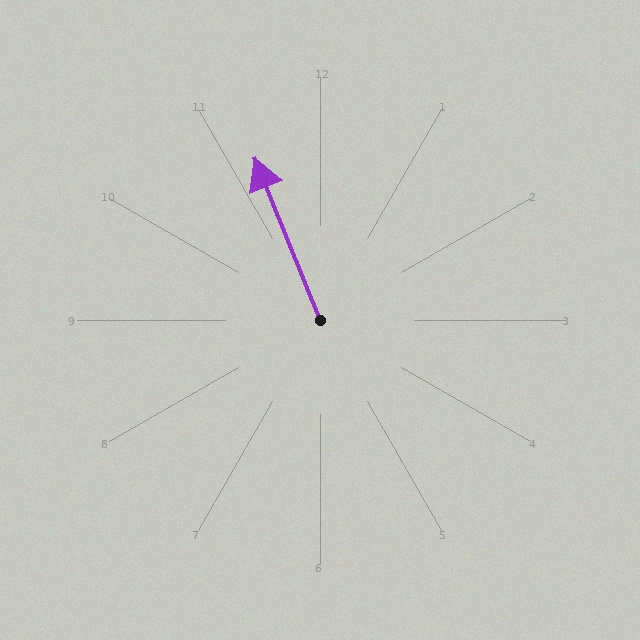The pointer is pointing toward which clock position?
Roughly 11 o'clock.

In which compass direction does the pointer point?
North.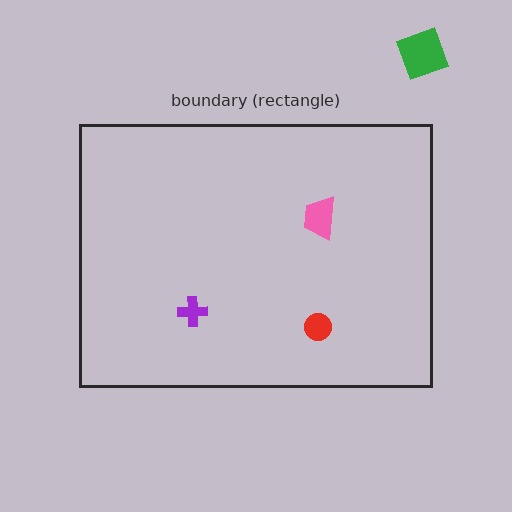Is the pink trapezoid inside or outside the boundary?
Inside.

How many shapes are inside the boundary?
3 inside, 1 outside.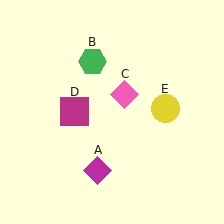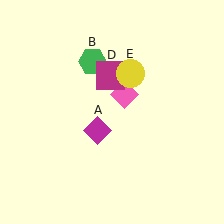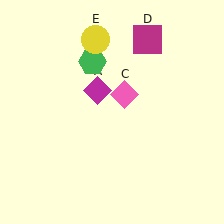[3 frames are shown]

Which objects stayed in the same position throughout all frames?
Green hexagon (object B) and pink diamond (object C) remained stationary.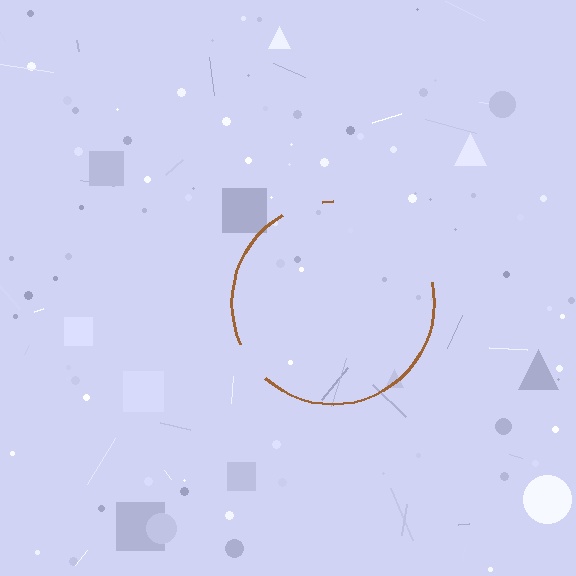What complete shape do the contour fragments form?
The contour fragments form a circle.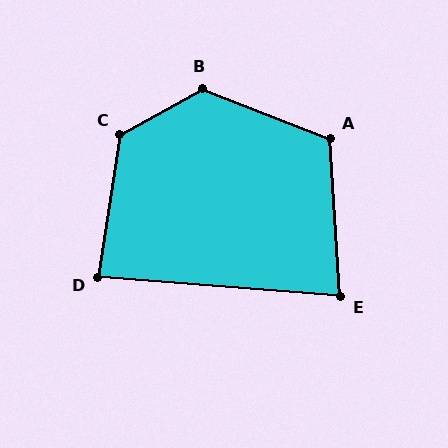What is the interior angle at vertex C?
Approximately 128 degrees (obtuse).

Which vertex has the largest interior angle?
B, at approximately 130 degrees.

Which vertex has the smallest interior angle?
E, at approximately 82 degrees.